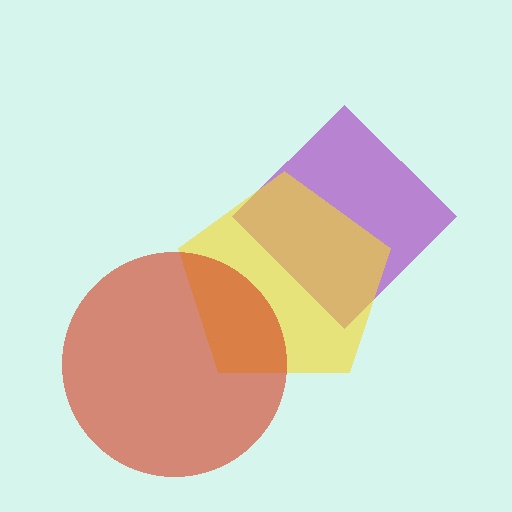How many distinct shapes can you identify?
There are 3 distinct shapes: a purple diamond, a yellow pentagon, a red circle.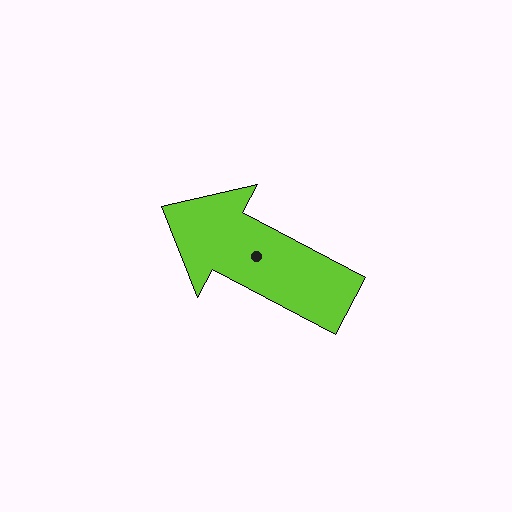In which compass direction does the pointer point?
Northwest.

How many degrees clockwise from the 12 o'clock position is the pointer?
Approximately 298 degrees.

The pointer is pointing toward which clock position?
Roughly 10 o'clock.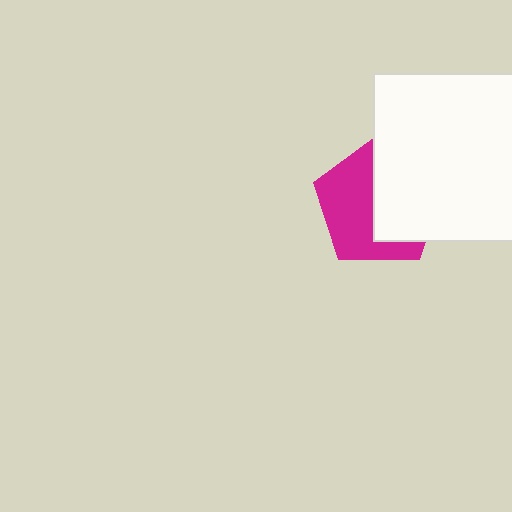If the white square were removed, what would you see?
You would see the complete magenta pentagon.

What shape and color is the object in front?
The object in front is a white square.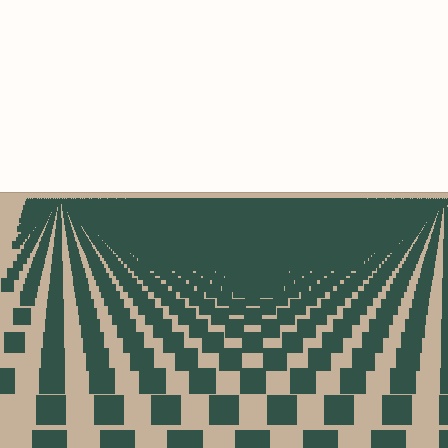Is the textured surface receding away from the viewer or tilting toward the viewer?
The surface is receding away from the viewer. Texture elements get smaller and denser toward the top.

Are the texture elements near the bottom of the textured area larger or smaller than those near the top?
Larger. Near the bottom, elements are closer to the viewer and appear at a bigger on-screen size.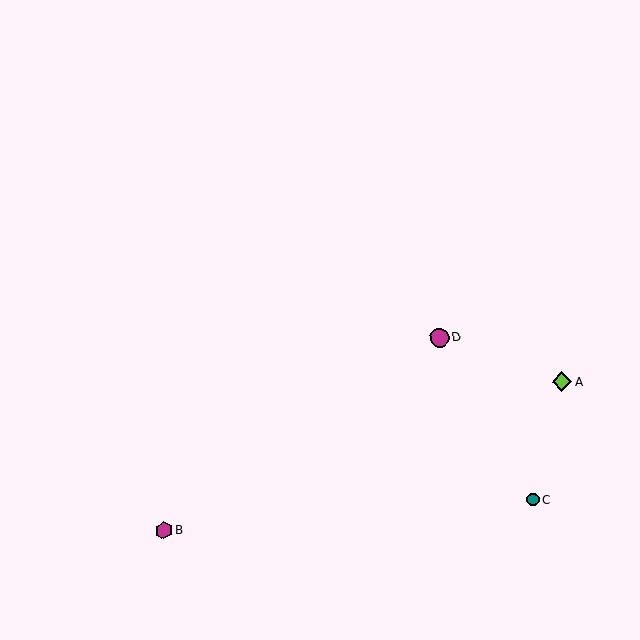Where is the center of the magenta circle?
The center of the magenta circle is at (439, 338).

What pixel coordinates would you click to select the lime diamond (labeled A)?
Click at (562, 382) to select the lime diamond A.